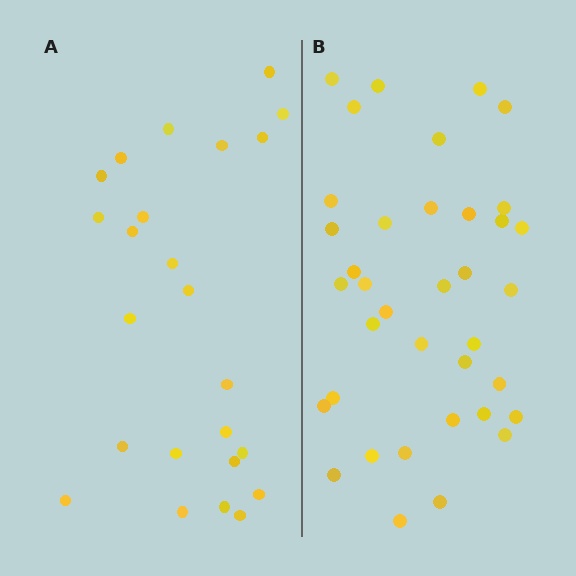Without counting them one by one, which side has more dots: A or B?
Region B (the right region) has more dots.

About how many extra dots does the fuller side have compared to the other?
Region B has approximately 15 more dots than region A.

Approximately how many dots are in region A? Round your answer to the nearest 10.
About 20 dots. (The exact count is 24, which rounds to 20.)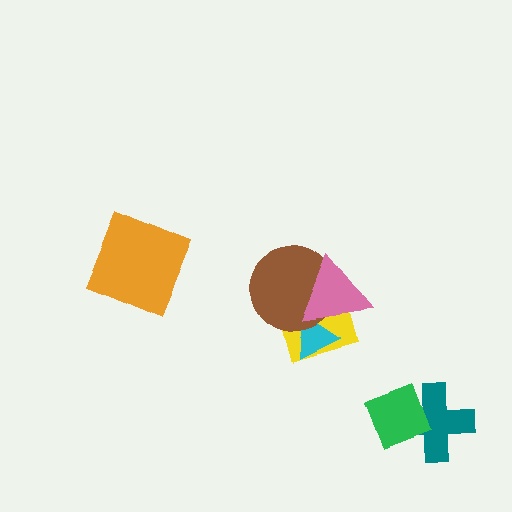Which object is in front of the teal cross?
The green diamond is in front of the teal cross.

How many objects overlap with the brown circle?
3 objects overlap with the brown circle.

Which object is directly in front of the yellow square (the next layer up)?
The cyan triangle is directly in front of the yellow square.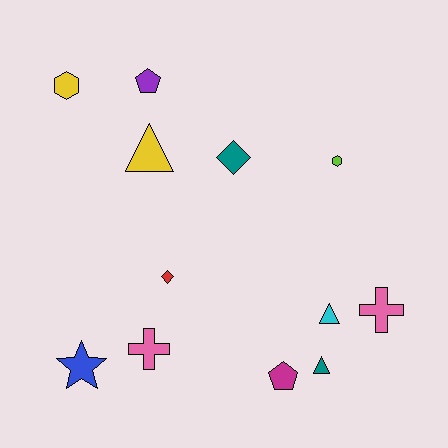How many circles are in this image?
There are no circles.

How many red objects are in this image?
There is 1 red object.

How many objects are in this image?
There are 12 objects.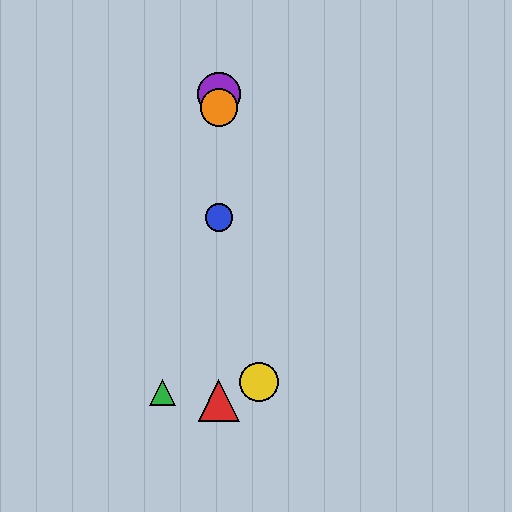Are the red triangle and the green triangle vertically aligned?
No, the red triangle is at x≈219 and the green triangle is at x≈162.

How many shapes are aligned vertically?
4 shapes (the red triangle, the blue circle, the purple circle, the orange circle) are aligned vertically.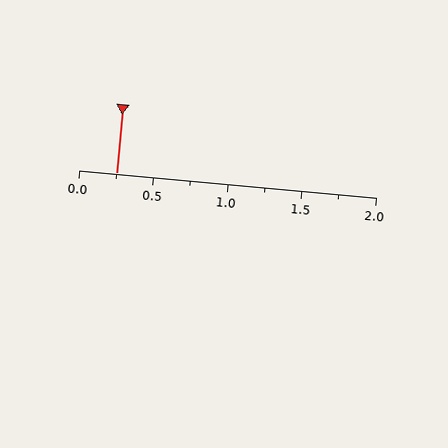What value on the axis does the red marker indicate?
The marker indicates approximately 0.25.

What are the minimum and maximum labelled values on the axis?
The axis runs from 0.0 to 2.0.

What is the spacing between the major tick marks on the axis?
The major ticks are spaced 0.5 apart.